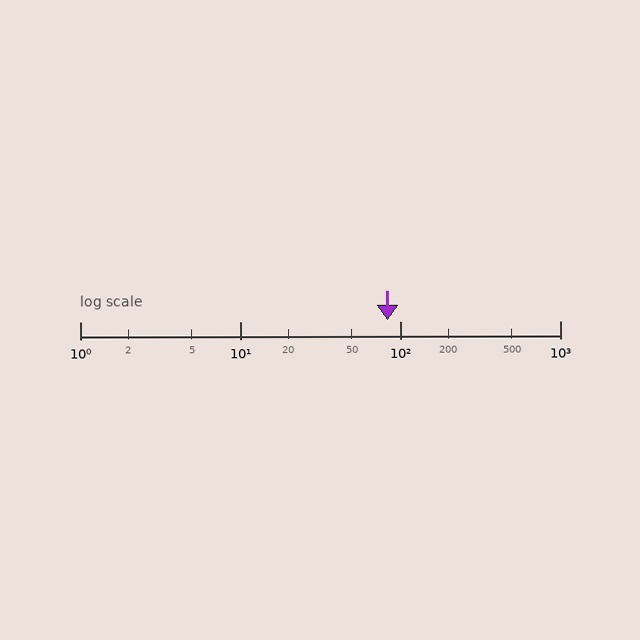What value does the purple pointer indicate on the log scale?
The pointer indicates approximately 83.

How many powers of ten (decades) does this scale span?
The scale spans 3 decades, from 1 to 1000.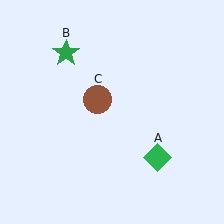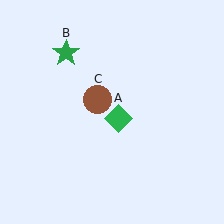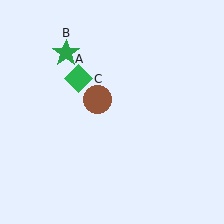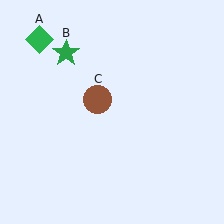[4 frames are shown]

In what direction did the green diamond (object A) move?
The green diamond (object A) moved up and to the left.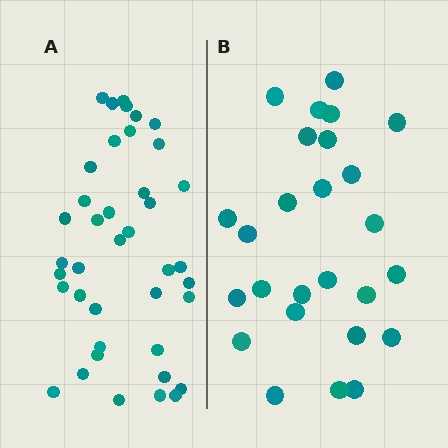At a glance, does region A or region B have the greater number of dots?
Region A (the left region) has more dots.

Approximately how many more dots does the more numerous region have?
Region A has approximately 15 more dots than region B.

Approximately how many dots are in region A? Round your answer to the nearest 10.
About 40 dots.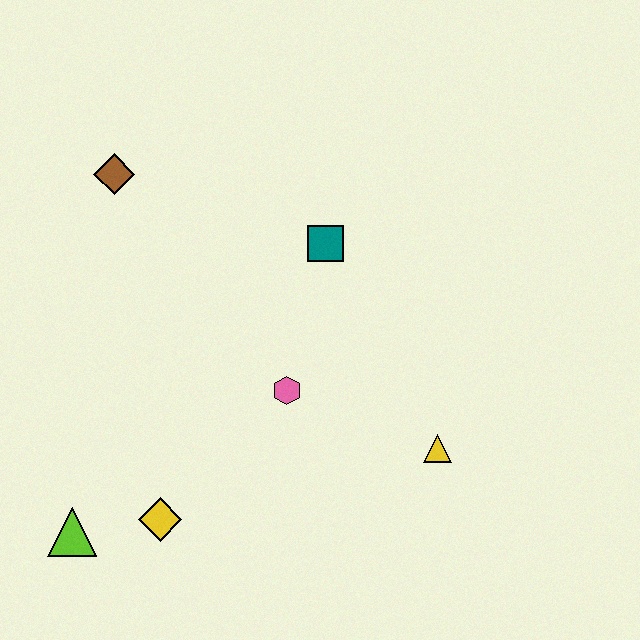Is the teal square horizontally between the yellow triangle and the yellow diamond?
Yes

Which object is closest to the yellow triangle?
The pink hexagon is closest to the yellow triangle.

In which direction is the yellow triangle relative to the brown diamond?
The yellow triangle is to the right of the brown diamond.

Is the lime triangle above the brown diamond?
No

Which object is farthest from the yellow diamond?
The brown diamond is farthest from the yellow diamond.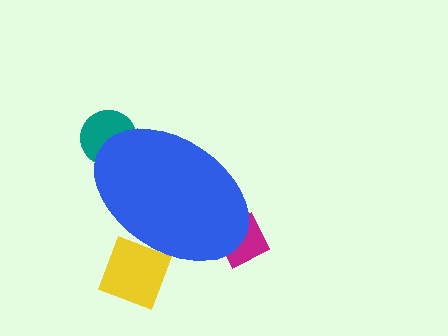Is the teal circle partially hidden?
Yes, the teal circle is partially hidden behind the blue ellipse.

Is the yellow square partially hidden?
Yes, the yellow square is partially hidden behind the blue ellipse.